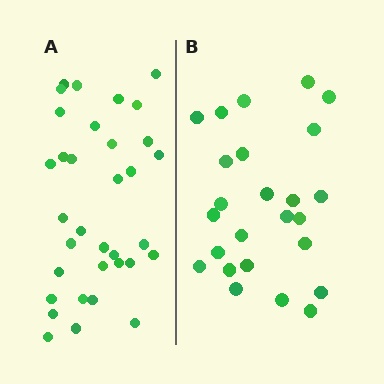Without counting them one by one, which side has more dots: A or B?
Region A (the left region) has more dots.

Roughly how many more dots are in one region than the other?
Region A has roughly 8 or so more dots than region B.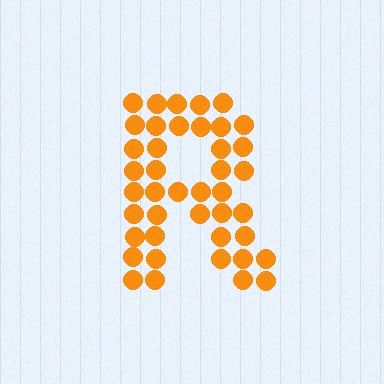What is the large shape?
The large shape is the letter R.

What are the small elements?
The small elements are circles.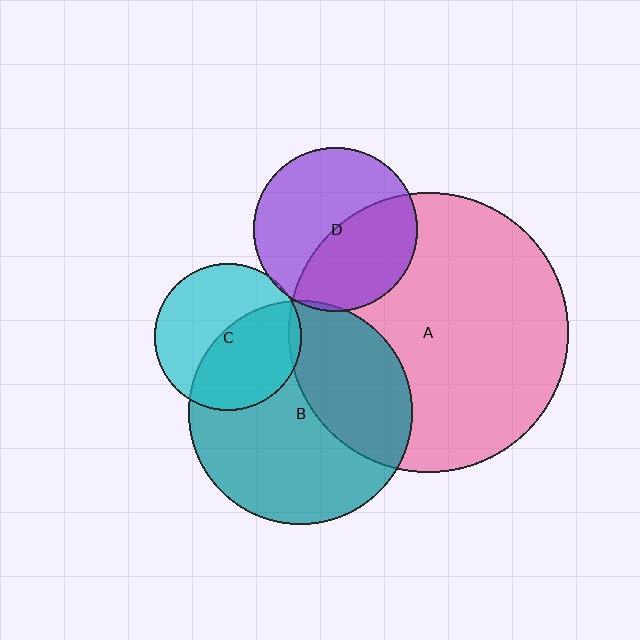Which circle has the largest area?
Circle A (pink).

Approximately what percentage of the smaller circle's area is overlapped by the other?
Approximately 5%.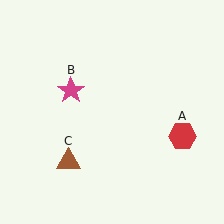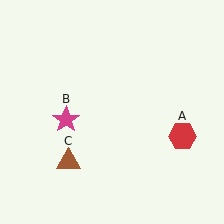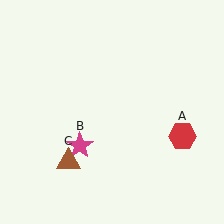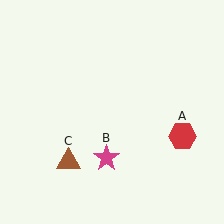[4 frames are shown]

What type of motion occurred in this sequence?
The magenta star (object B) rotated counterclockwise around the center of the scene.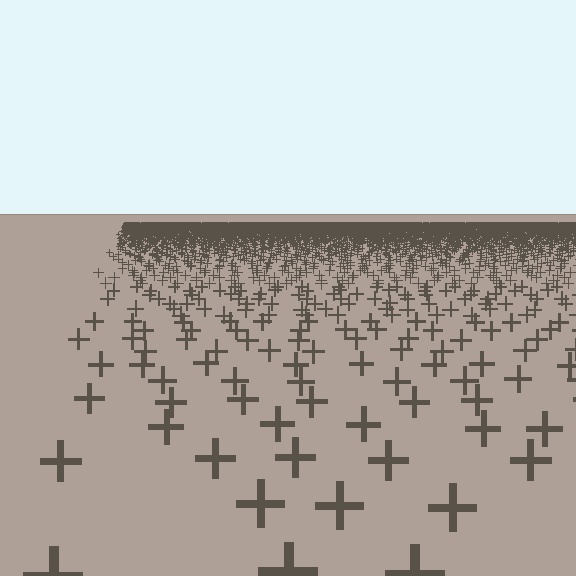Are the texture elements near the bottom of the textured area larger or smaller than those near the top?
Larger. Near the bottom, elements are closer to the viewer and appear at a bigger on-screen size.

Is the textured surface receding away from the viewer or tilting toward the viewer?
The surface is receding away from the viewer. Texture elements get smaller and denser toward the top.